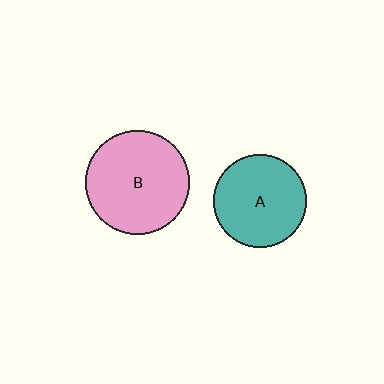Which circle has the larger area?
Circle B (pink).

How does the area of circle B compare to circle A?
Approximately 1.2 times.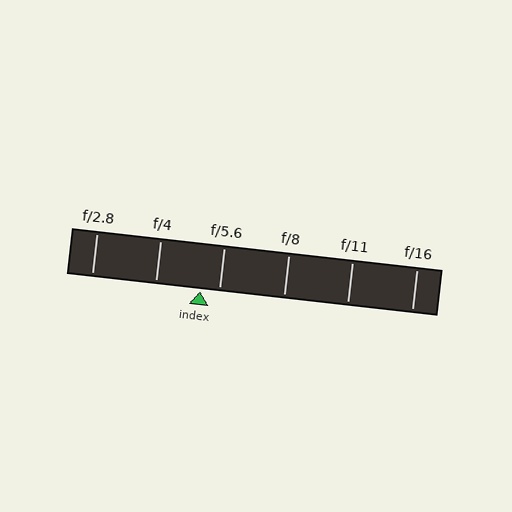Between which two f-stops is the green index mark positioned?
The index mark is between f/4 and f/5.6.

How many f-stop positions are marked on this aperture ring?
There are 6 f-stop positions marked.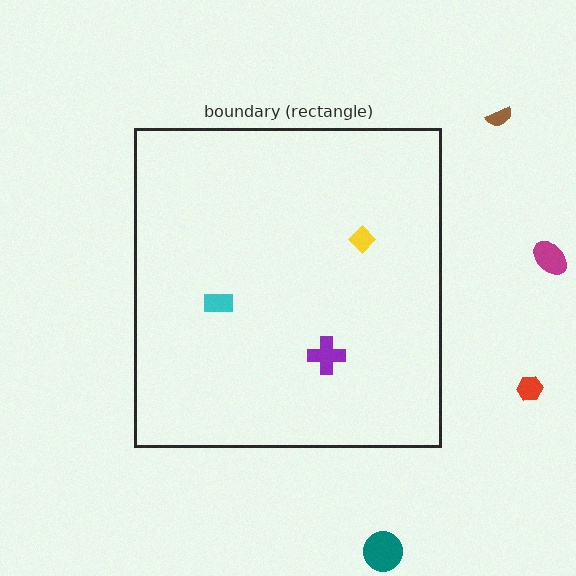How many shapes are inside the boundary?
3 inside, 4 outside.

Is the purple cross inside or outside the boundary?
Inside.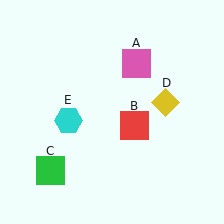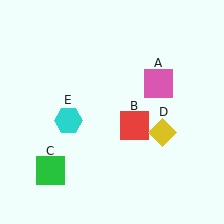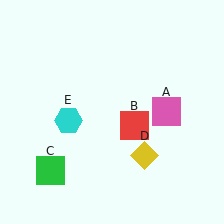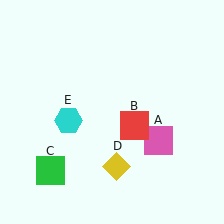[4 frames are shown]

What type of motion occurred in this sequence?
The pink square (object A), yellow diamond (object D) rotated clockwise around the center of the scene.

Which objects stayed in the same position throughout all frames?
Red square (object B) and green square (object C) and cyan hexagon (object E) remained stationary.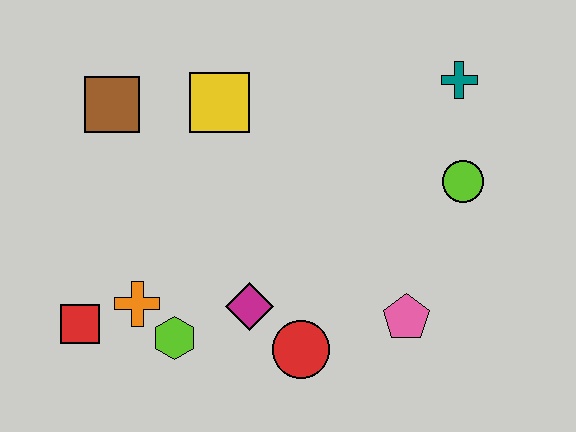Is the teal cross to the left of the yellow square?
No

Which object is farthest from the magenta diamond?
The teal cross is farthest from the magenta diamond.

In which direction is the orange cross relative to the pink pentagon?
The orange cross is to the left of the pink pentagon.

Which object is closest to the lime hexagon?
The orange cross is closest to the lime hexagon.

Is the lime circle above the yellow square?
No